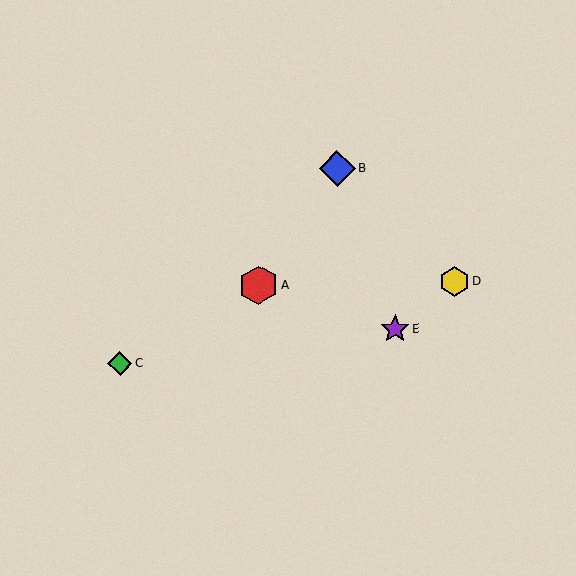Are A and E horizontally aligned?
No, A is at y≈285 and E is at y≈329.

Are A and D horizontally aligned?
Yes, both are at y≈285.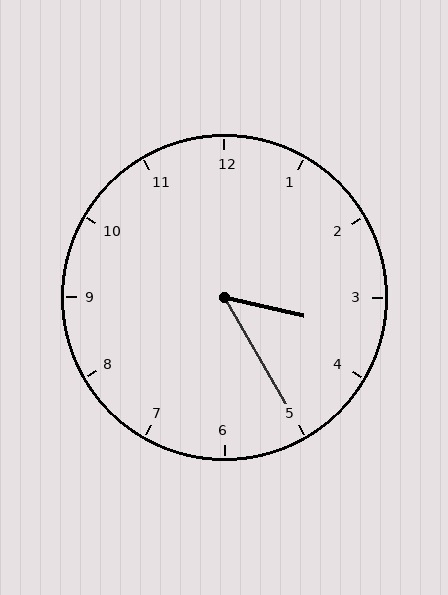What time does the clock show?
3:25.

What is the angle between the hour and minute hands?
Approximately 48 degrees.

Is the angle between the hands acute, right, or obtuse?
It is acute.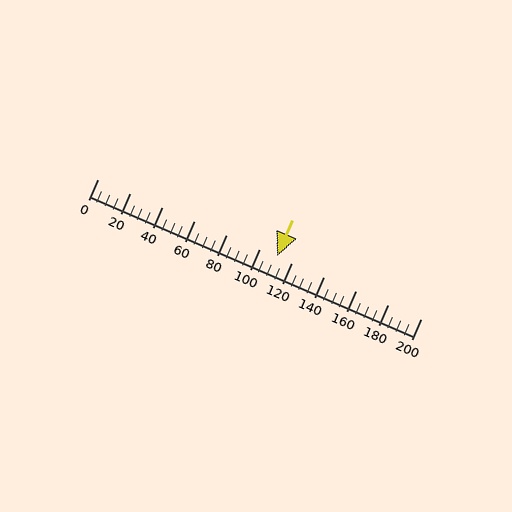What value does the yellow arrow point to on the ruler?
The yellow arrow points to approximately 111.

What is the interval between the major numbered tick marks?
The major tick marks are spaced 20 units apart.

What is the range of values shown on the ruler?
The ruler shows values from 0 to 200.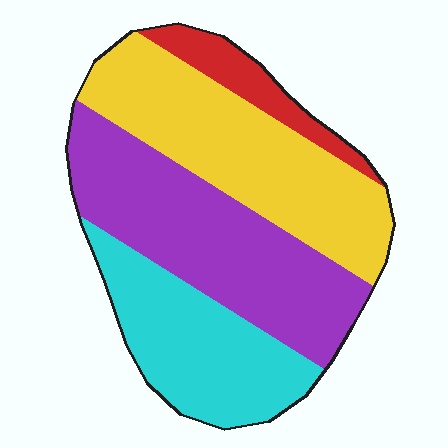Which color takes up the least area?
Red, at roughly 10%.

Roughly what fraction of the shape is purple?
Purple covers about 35% of the shape.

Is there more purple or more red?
Purple.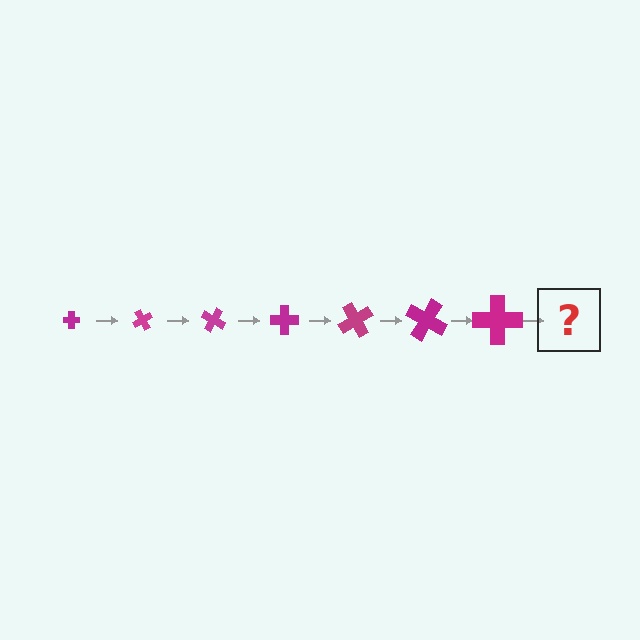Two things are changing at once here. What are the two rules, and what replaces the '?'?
The two rules are that the cross grows larger each step and it rotates 60 degrees each step. The '?' should be a cross, larger than the previous one and rotated 420 degrees from the start.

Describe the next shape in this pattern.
It should be a cross, larger than the previous one and rotated 420 degrees from the start.